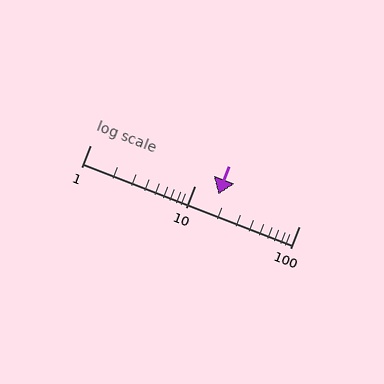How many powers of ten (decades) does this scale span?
The scale spans 2 decades, from 1 to 100.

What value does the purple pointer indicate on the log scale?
The pointer indicates approximately 17.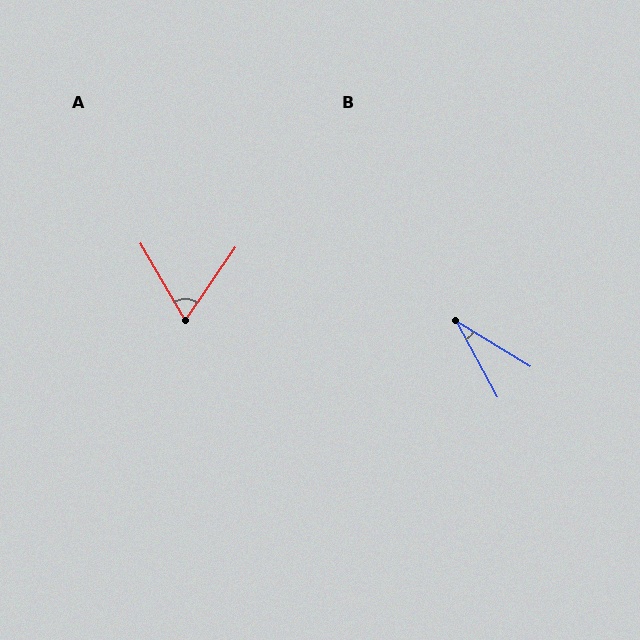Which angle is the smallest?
B, at approximately 30 degrees.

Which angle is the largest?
A, at approximately 65 degrees.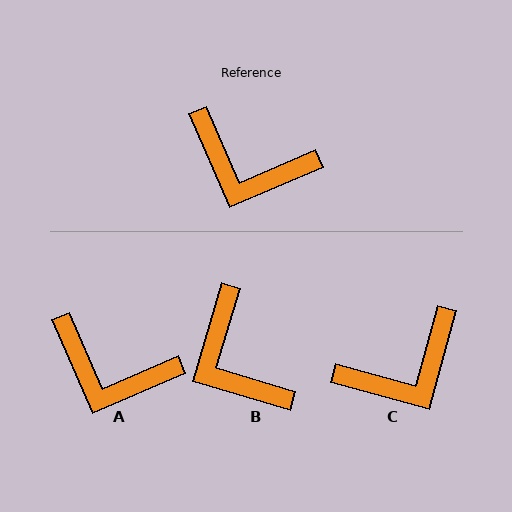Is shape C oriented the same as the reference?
No, it is off by about 51 degrees.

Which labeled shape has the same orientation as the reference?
A.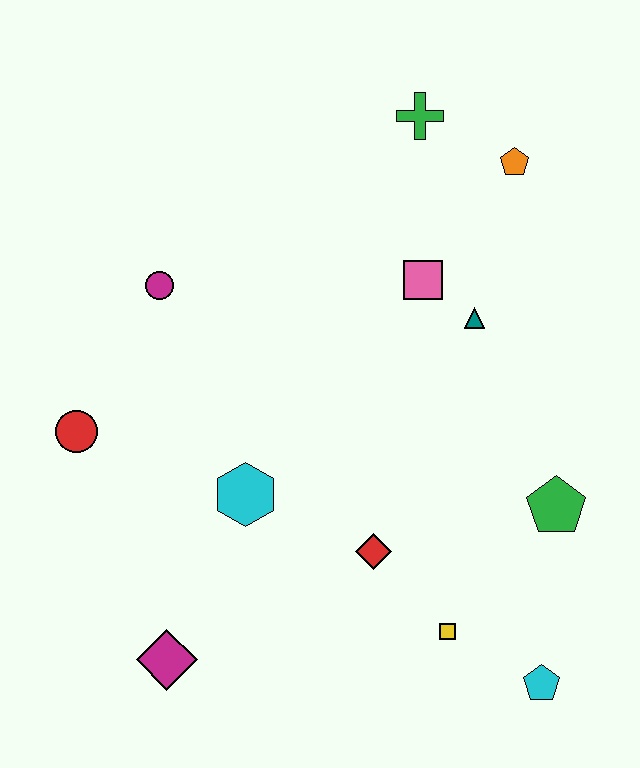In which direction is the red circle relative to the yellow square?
The red circle is to the left of the yellow square.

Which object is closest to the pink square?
The teal triangle is closest to the pink square.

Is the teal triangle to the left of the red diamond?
No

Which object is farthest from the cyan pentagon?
The green cross is farthest from the cyan pentagon.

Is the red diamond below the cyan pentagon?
No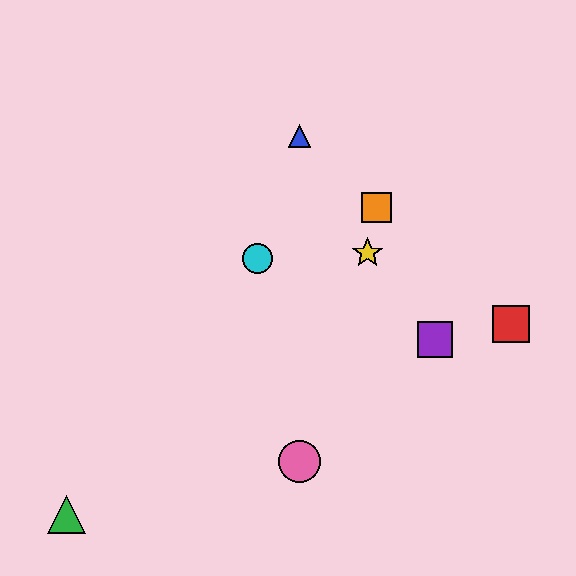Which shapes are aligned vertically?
The blue triangle, the pink circle are aligned vertically.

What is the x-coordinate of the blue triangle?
The blue triangle is at x≈299.